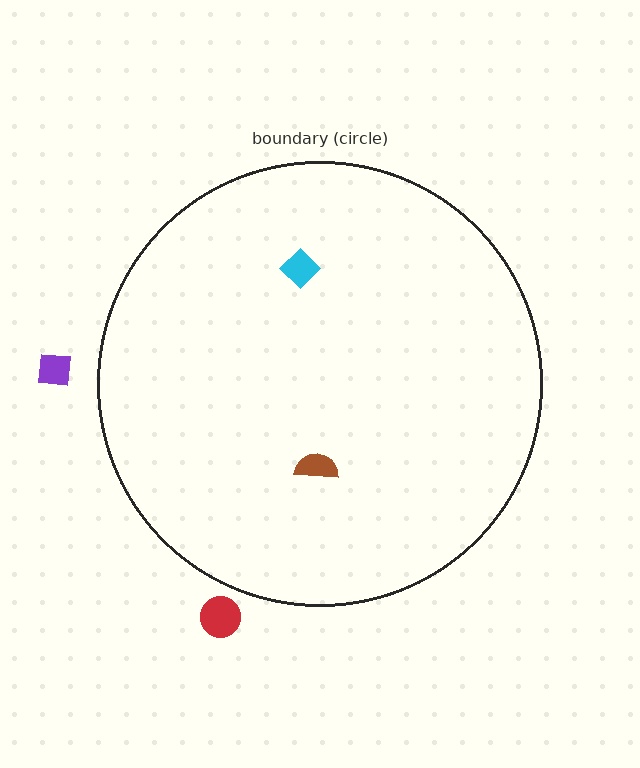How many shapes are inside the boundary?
2 inside, 2 outside.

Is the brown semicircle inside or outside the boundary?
Inside.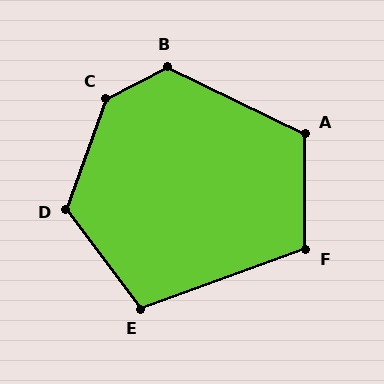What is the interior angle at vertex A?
Approximately 116 degrees (obtuse).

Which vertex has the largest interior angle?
C, at approximately 136 degrees.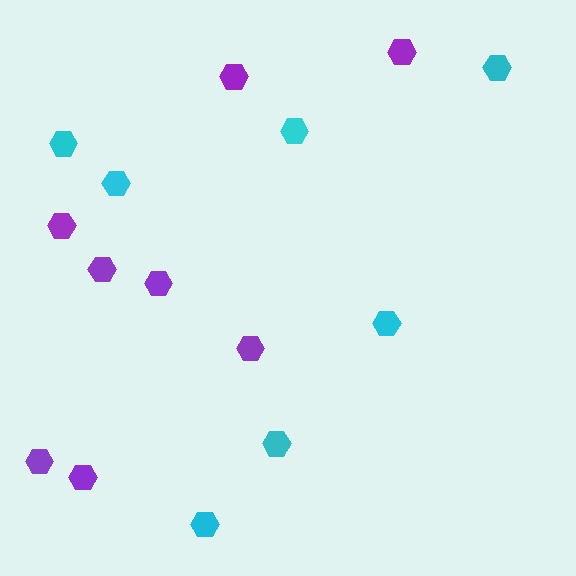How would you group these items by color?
There are 2 groups: one group of cyan hexagons (7) and one group of purple hexagons (8).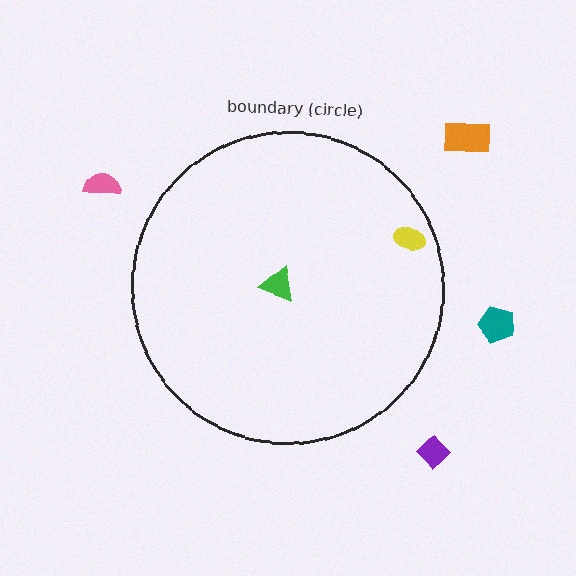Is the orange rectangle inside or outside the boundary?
Outside.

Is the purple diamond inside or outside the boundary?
Outside.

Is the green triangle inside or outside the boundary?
Inside.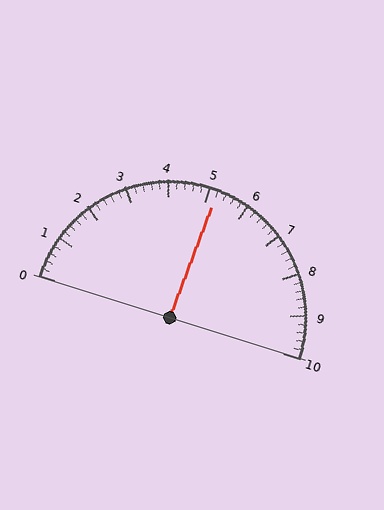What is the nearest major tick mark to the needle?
The nearest major tick mark is 5.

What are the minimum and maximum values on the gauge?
The gauge ranges from 0 to 10.